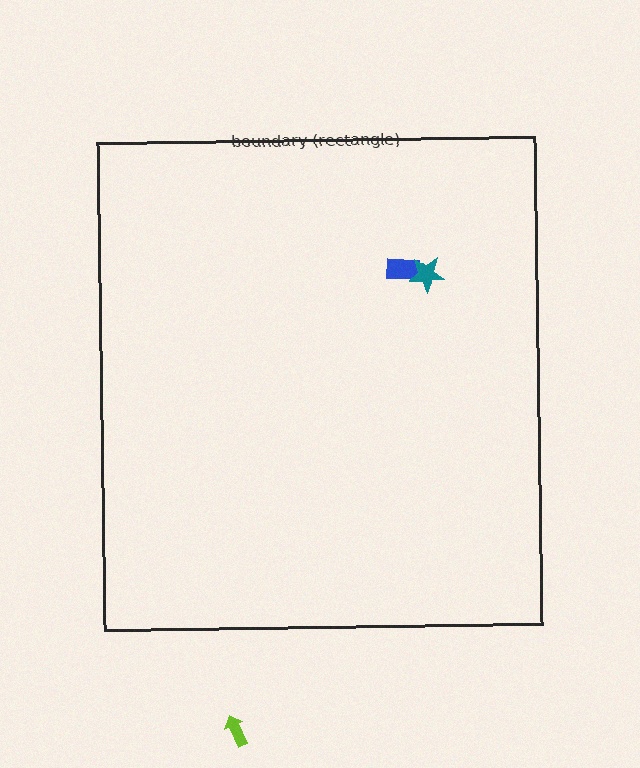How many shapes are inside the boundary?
2 inside, 1 outside.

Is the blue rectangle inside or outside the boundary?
Inside.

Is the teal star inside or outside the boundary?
Inside.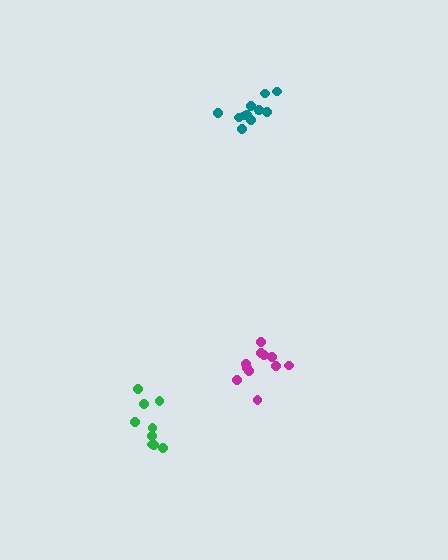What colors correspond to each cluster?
The clusters are colored: magenta, teal, green.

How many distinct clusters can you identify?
There are 3 distinct clusters.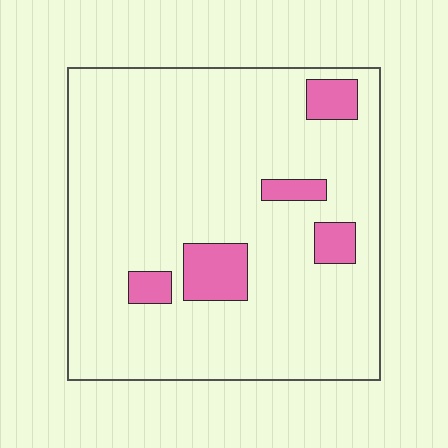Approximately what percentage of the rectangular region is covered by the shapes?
Approximately 10%.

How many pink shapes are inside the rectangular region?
5.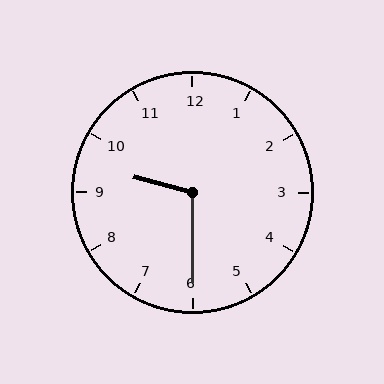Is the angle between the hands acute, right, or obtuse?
It is obtuse.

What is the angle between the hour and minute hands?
Approximately 105 degrees.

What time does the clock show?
9:30.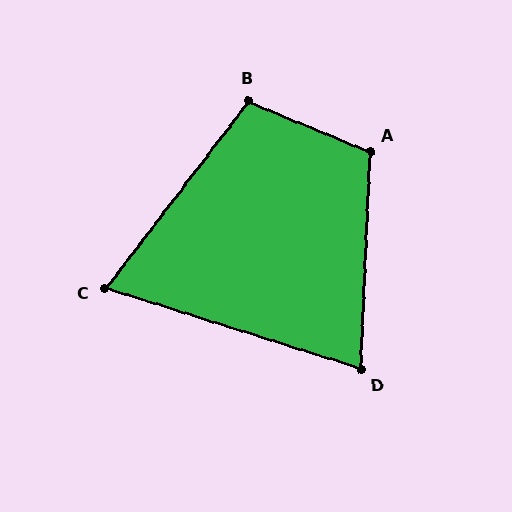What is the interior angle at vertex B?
Approximately 105 degrees (obtuse).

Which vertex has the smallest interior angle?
C, at approximately 70 degrees.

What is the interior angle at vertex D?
Approximately 75 degrees (acute).